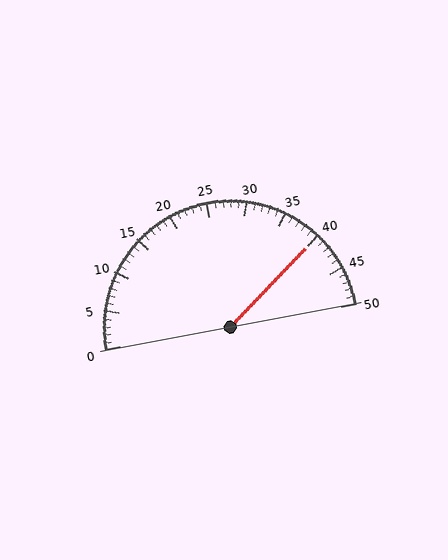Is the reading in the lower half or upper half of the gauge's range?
The reading is in the upper half of the range (0 to 50).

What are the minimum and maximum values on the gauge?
The gauge ranges from 0 to 50.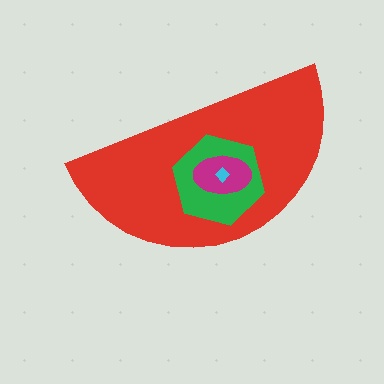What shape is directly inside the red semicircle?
The green hexagon.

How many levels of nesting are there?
4.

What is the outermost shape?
The red semicircle.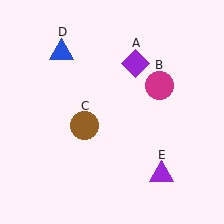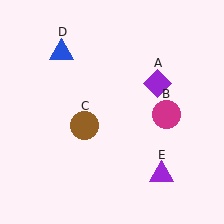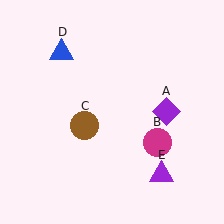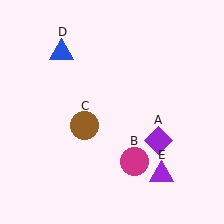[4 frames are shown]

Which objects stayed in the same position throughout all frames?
Brown circle (object C) and blue triangle (object D) and purple triangle (object E) remained stationary.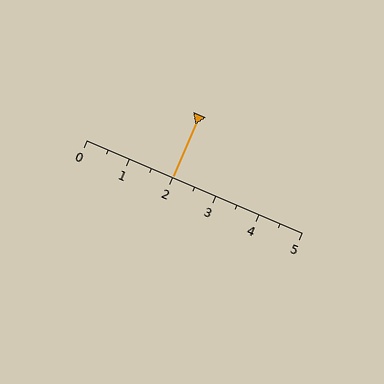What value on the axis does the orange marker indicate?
The marker indicates approximately 2.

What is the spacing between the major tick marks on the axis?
The major ticks are spaced 1 apart.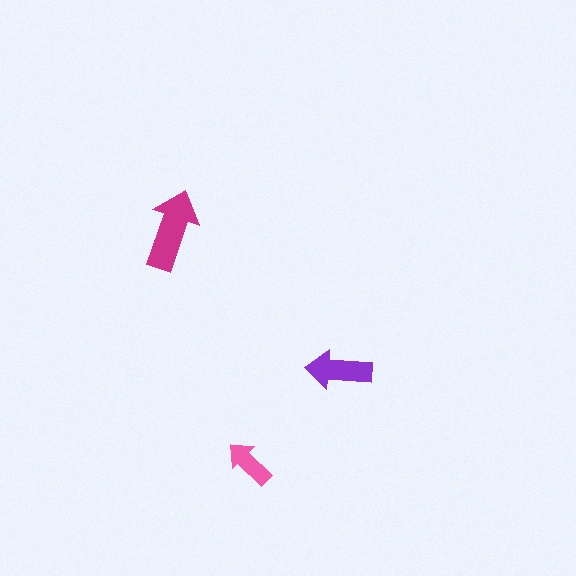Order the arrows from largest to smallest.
the magenta one, the purple one, the pink one.